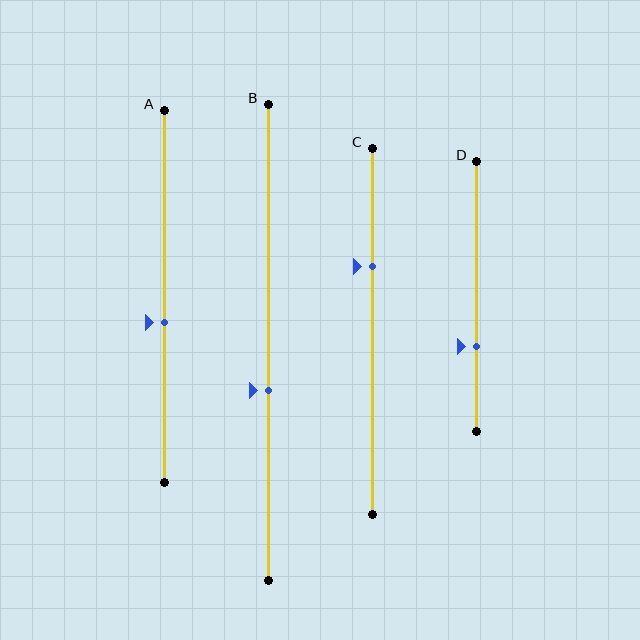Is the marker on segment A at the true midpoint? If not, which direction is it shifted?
No, the marker on segment A is shifted downward by about 7% of the segment length.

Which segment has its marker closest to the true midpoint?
Segment A has its marker closest to the true midpoint.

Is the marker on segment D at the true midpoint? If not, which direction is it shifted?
No, the marker on segment D is shifted downward by about 18% of the segment length.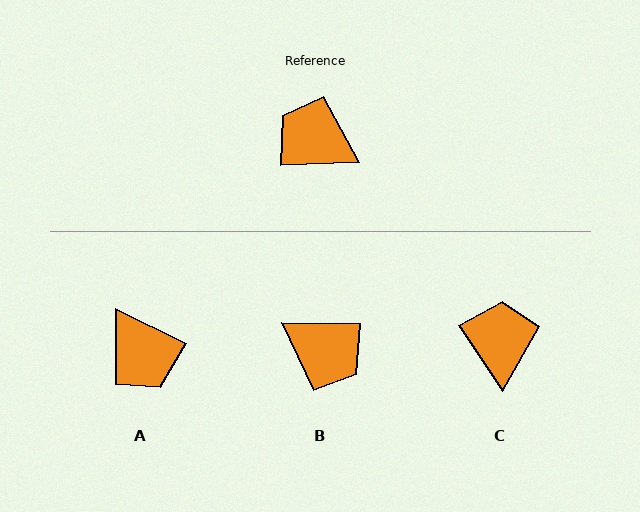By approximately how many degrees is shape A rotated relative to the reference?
Approximately 151 degrees counter-clockwise.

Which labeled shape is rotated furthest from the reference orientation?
B, about 177 degrees away.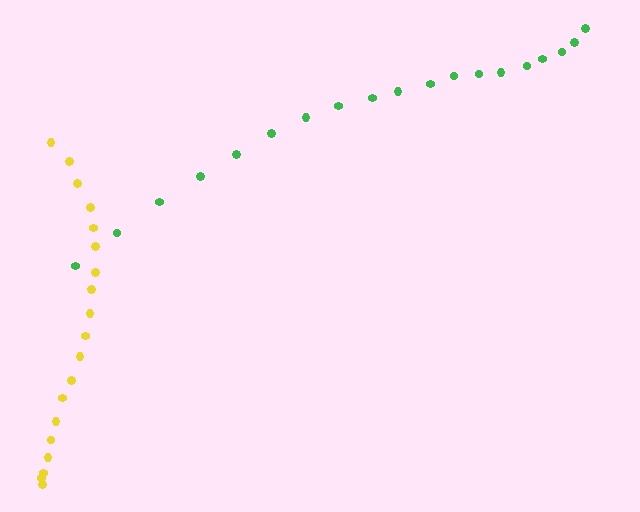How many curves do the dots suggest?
There are 2 distinct paths.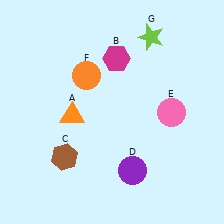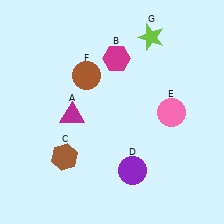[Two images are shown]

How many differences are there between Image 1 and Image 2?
There are 2 differences between the two images.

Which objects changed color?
A changed from orange to magenta. F changed from orange to brown.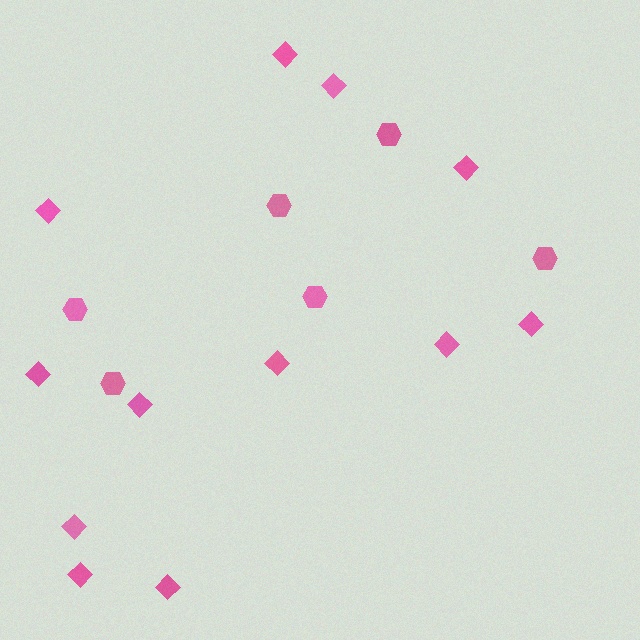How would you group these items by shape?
There are 2 groups: one group of diamonds (12) and one group of hexagons (6).